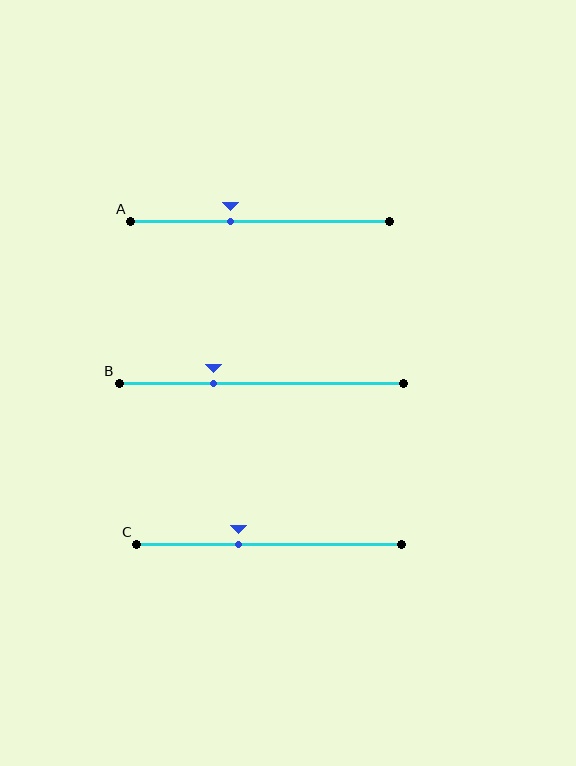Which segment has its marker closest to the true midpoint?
Segment A has its marker closest to the true midpoint.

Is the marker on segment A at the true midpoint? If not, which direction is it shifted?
No, the marker on segment A is shifted to the left by about 11% of the segment length.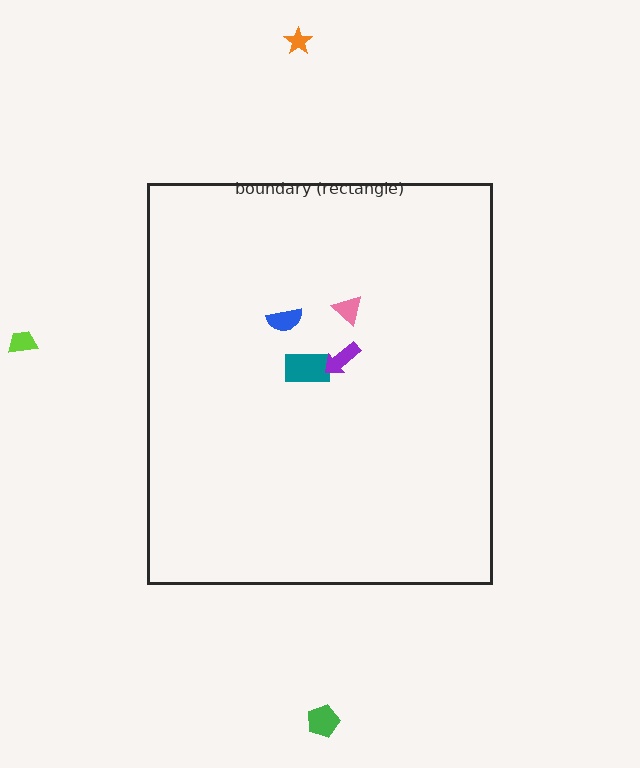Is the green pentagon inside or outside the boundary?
Outside.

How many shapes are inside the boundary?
4 inside, 3 outside.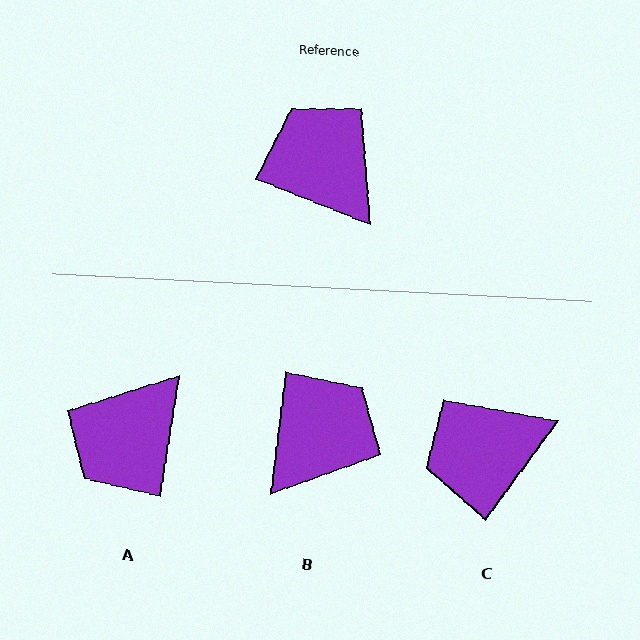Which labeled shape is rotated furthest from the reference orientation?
A, about 103 degrees away.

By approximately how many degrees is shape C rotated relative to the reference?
Approximately 75 degrees counter-clockwise.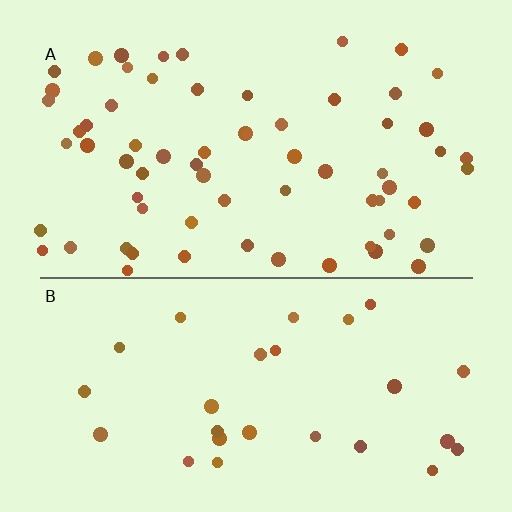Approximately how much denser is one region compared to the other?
Approximately 2.3× — region A over region B.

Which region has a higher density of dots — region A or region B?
A (the top).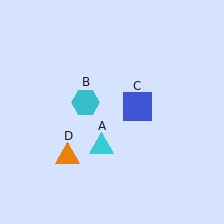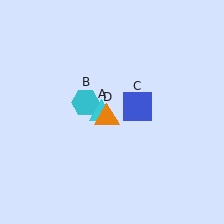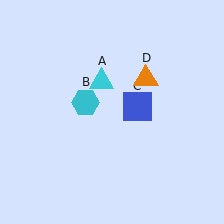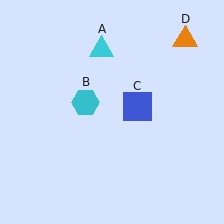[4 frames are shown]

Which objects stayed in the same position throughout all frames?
Cyan hexagon (object B) and blue square (object C) remained stationary.